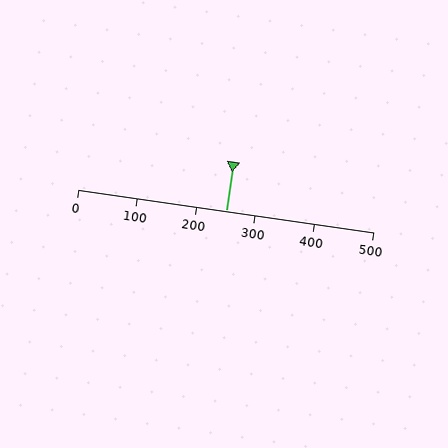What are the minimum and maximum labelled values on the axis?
The axis runs from 0 to 500.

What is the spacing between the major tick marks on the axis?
The major ticks are spaced 100 apart.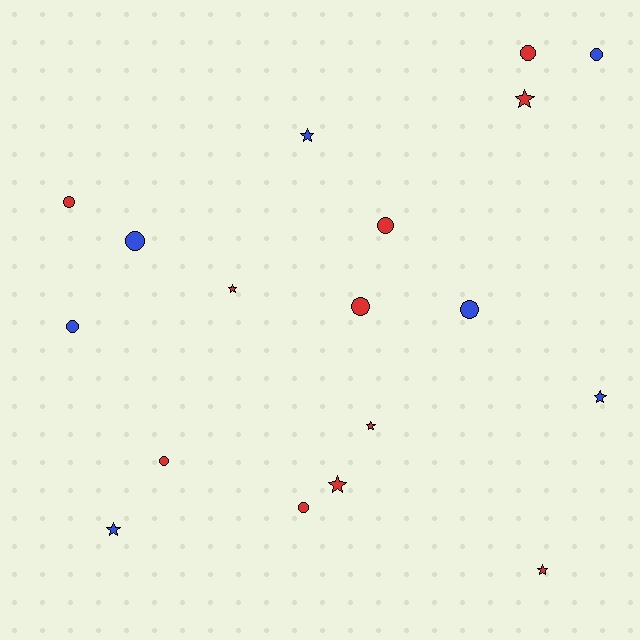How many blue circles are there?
There are 4 blue circles.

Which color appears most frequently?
Red, with 11 objects.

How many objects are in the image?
There are 18 objects.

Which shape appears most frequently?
Circle, with 10 objects.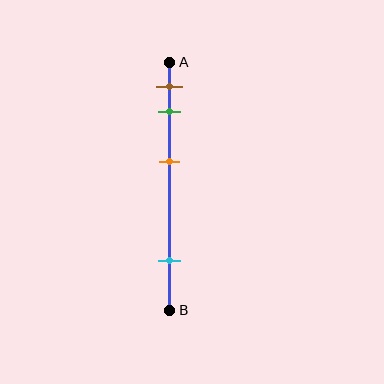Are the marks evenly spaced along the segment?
No, the marks are not evenly spaced.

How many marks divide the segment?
There are 4 marks dividing the segment.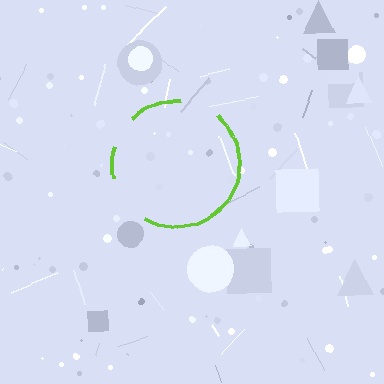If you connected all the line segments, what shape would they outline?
They would outline a circle.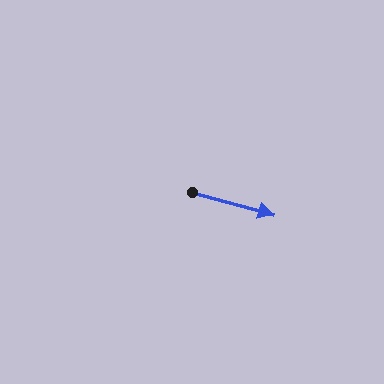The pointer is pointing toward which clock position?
Roughly 4 o'clock.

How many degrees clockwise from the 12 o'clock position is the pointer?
Approximately 105 degrees.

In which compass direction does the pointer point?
East.